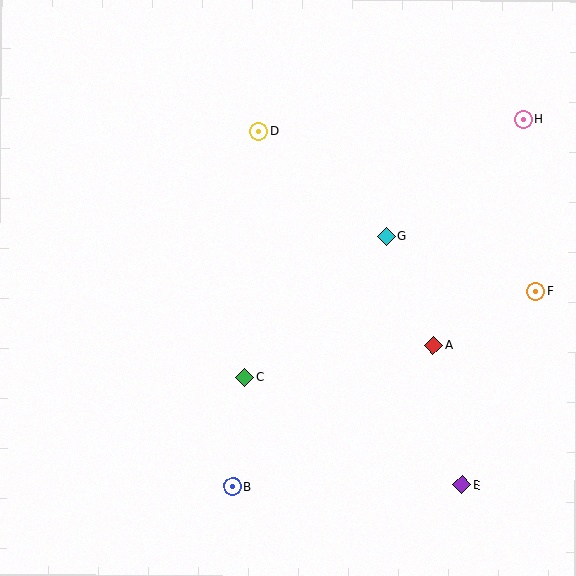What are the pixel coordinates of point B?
Point B is at (233, 486).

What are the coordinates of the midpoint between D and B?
The midpoint between D and B is at (246, 309).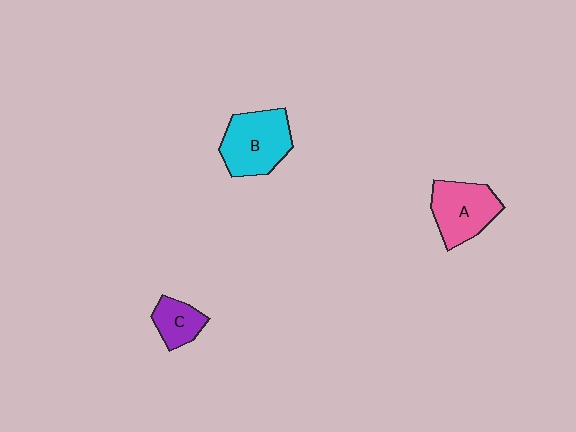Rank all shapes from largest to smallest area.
From largest to smallest: B (cyan), A (pink), C (purple).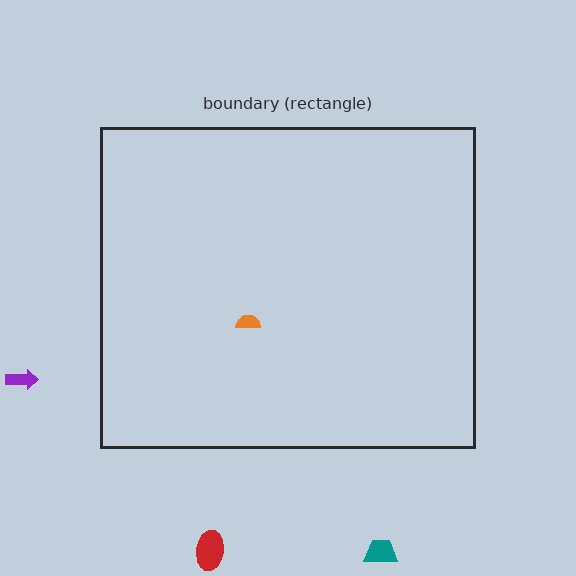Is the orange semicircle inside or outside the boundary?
Inside.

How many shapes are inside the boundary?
1 inside, 3 outside.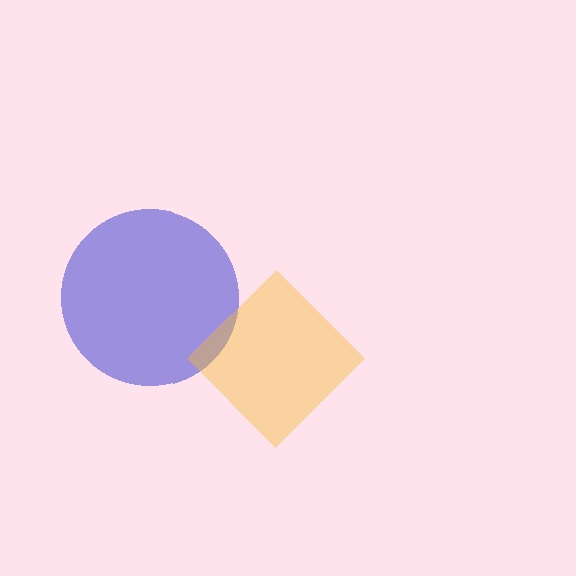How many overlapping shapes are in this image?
There are 2 overlapping shapes in the image.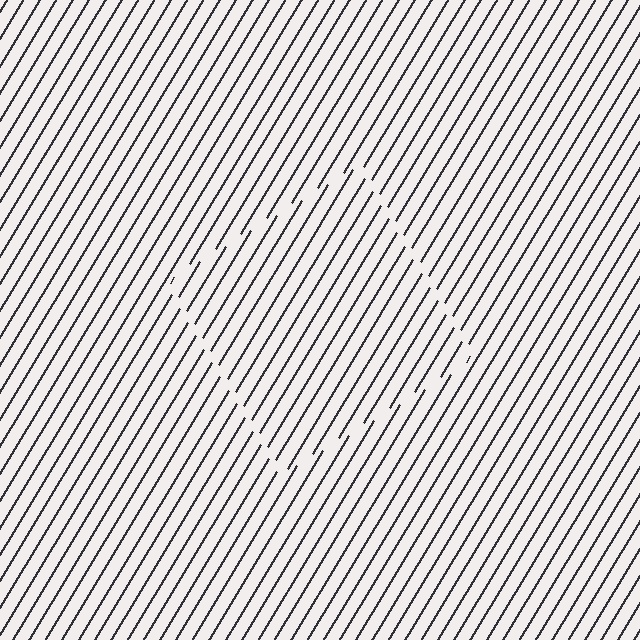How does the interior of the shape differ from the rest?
The interior of the shape contains the same grating, shifted by half a period — the contour is defined by the phase discontinuity where line-ends from the inner and outer gratings abut.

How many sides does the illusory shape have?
4 sides — the line-ends trace a square.